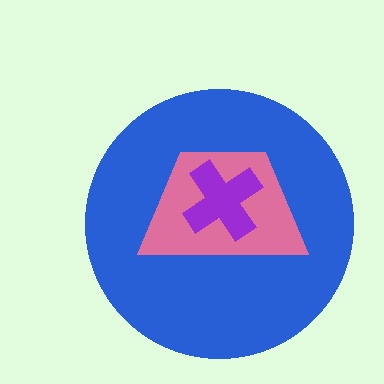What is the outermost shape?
The blue circle.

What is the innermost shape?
The purple cross.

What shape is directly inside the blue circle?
The pink trapezoid.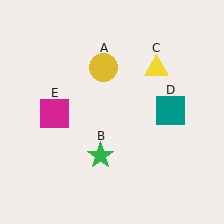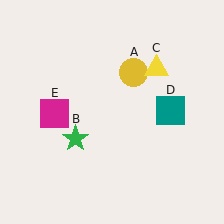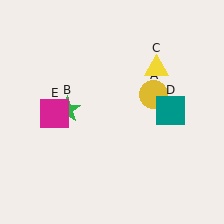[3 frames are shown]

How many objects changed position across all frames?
2 objects changed position: yellow circle (object A), green star (object B).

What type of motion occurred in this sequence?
The yellow circle (object A), green star (object B) rotated clockwise around the center of the scene.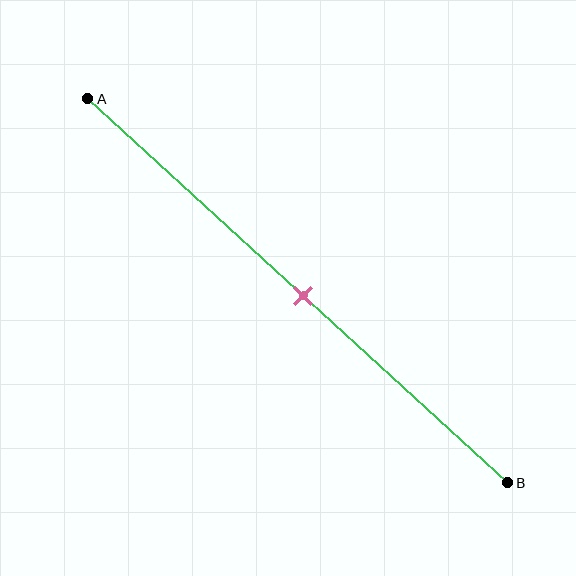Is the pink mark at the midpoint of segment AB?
Yes, the mark is approximately at the midpoint.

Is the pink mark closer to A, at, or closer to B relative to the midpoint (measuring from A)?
The pink mark is approximately at the midpoint of segment AB.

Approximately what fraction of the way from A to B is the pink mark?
The pink mark is approximately 50% of the way from A to B.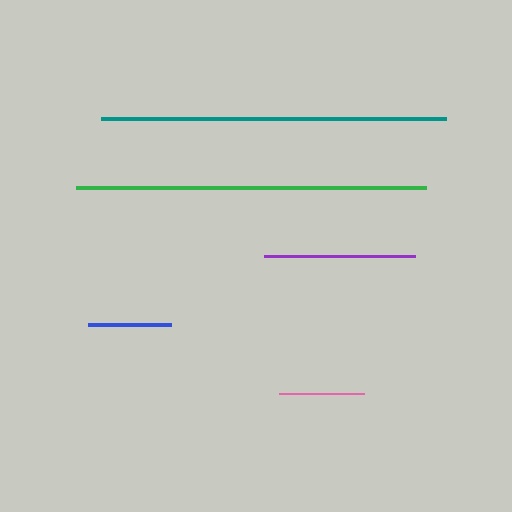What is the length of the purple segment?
The purple segment is approximately 151 pixels long.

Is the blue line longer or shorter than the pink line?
The pink line is longer than the blue line.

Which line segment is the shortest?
The blue line is the shortest at approximately 83 pixels.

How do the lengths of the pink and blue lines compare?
The pink and blue lines are approximately the same length.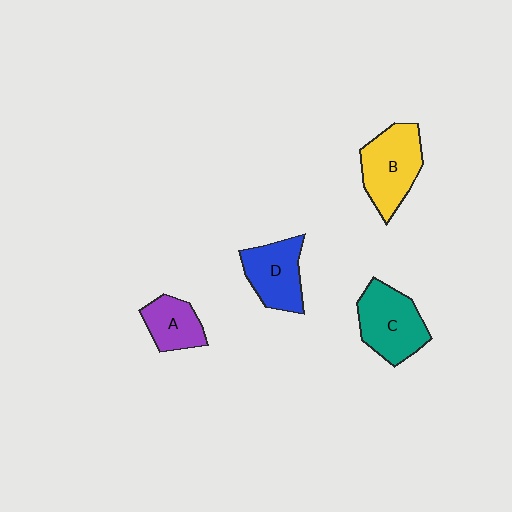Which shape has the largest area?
Shape B (yellow).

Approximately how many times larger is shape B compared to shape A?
Approximately 1.6 times.